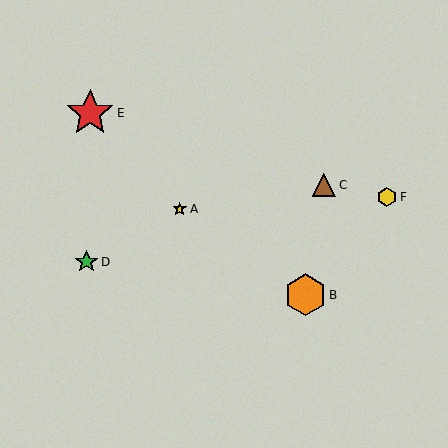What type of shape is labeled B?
Shape B is an orange hexagon.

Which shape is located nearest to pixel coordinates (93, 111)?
The red star (labeled E) at (90, 113) is nearest to that location.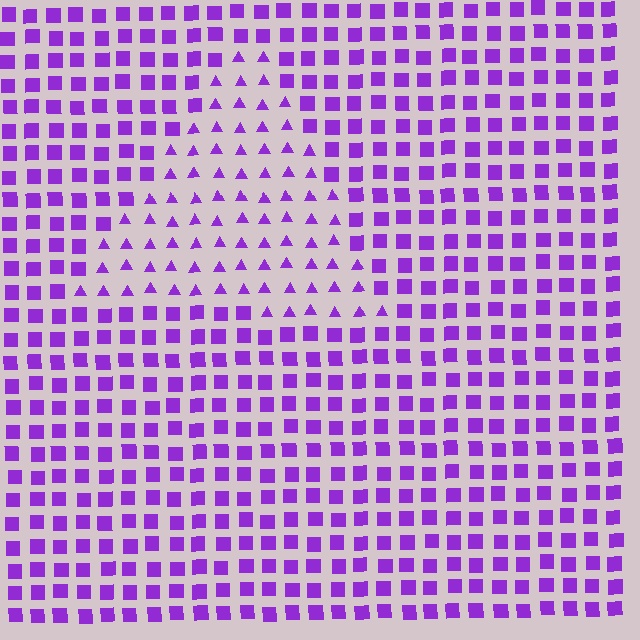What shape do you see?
I see a triangle.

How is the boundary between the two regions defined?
The boundary is defined by a change in element shape: triangles inside vs. squares outside. All elements share the same color and spacing.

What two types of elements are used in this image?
The image uses triangles inside the triangle region and squares outside it.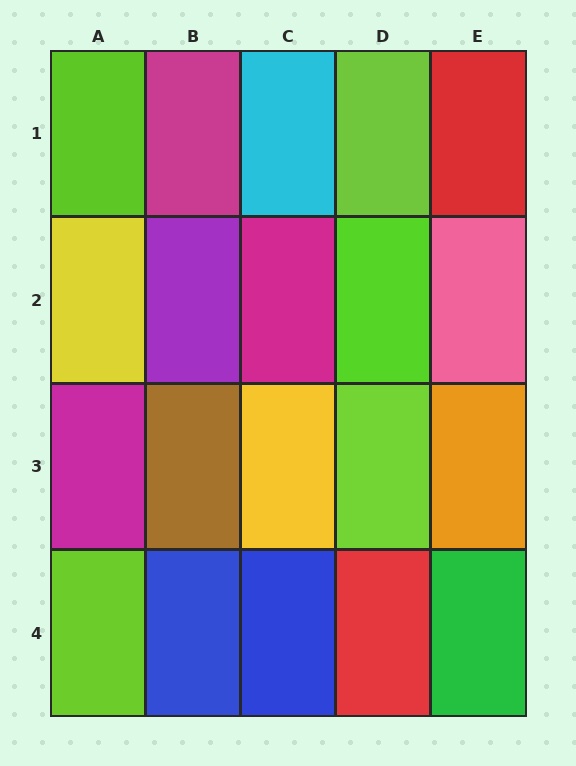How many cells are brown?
1 cell is brown.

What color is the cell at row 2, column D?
Lime.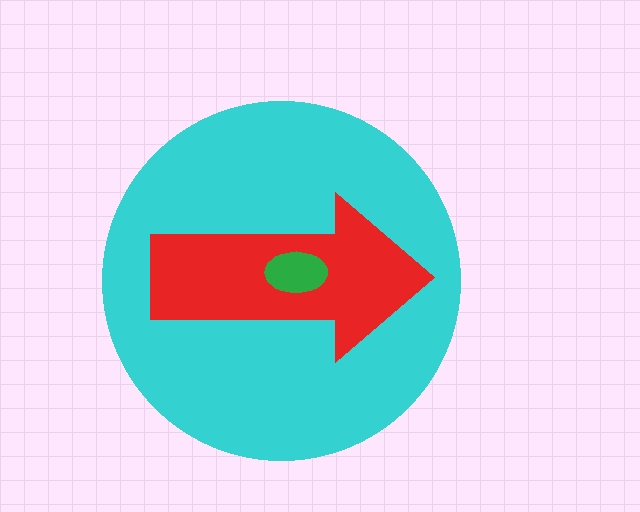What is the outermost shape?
The cyan circle.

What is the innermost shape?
The green ellipse.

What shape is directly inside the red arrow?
The green ellipse.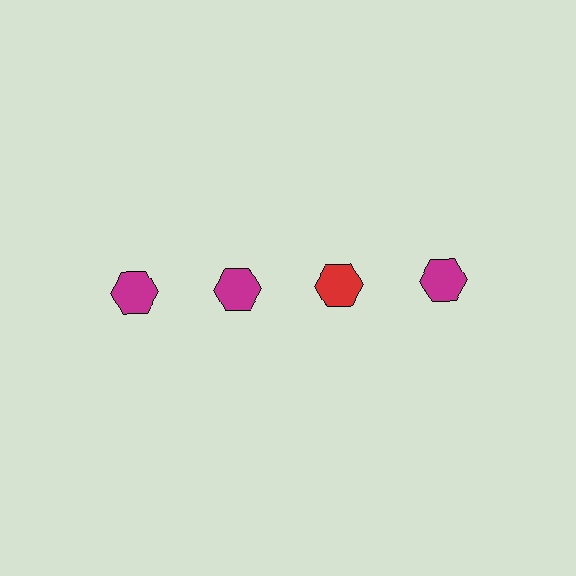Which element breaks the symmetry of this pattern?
The red hexagon in the top row, center column breaks the symmetry. All other shapes are magenta hexagons.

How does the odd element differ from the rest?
It has a different color: red instead of magenta.